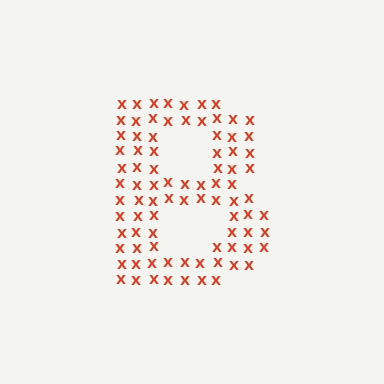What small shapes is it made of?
It is made of small letter X's.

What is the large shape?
The large shape is the letter B.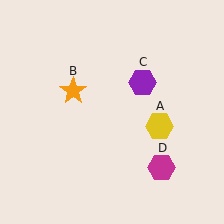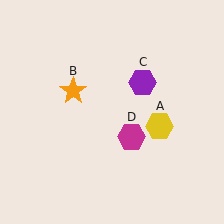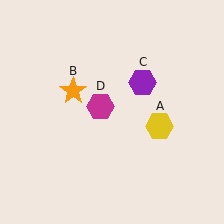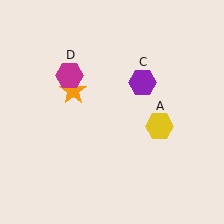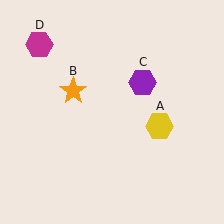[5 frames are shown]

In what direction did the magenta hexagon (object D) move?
The magenta hexagon (object D) moved up and to the left.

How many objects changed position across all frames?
1 object changed position: magenta hexagon (object D).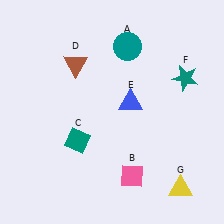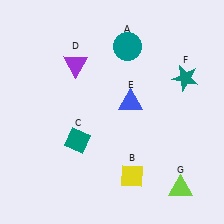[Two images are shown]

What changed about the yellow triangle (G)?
In Image 1, G is yellow. In Image 2, it changed to lime.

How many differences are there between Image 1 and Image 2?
There are 3 differences between the two images.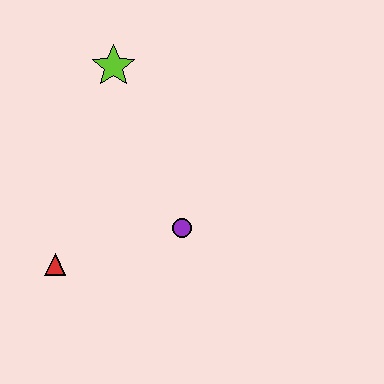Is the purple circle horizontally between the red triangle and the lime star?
No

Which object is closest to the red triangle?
The purple circle is closest to the red triangle.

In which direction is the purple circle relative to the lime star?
The purple circle is below the lime star.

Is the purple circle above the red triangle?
Yes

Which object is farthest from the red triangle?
The lime star is farthest from the red triangle.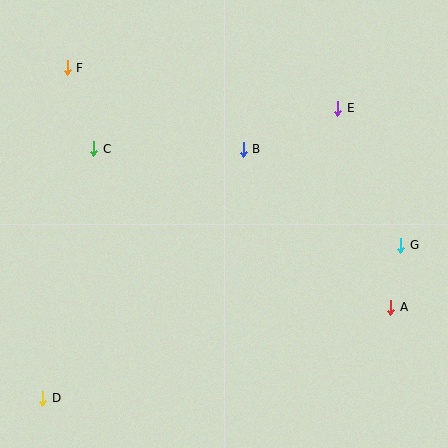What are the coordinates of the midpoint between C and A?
The midpoint between C and A is at (242, 228).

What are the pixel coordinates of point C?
Point C is at (94, 149).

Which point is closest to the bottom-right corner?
Point A is closest to the bottom-right corner.